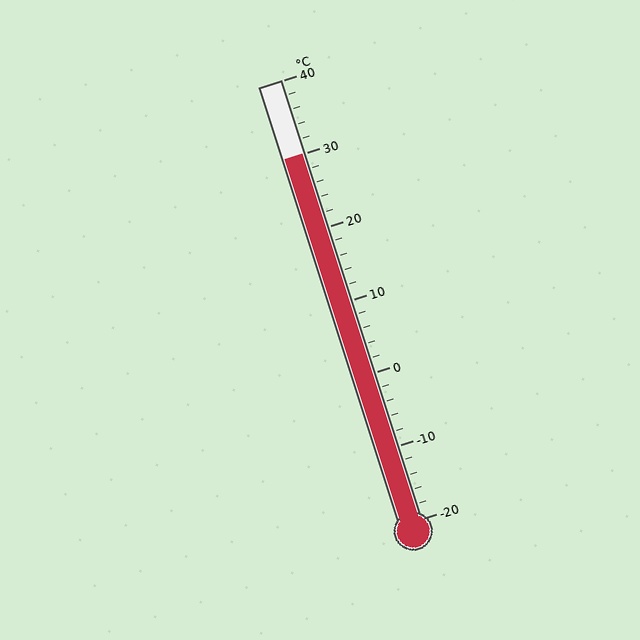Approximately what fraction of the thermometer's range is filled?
The thermometer is filled to approximately 85% of its range.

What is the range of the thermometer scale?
The thermometer scale ranges from -20°C to 40°C.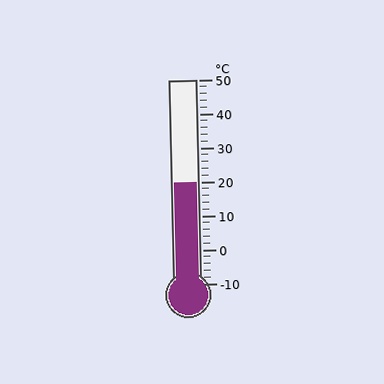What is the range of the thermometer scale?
The thermometer scale ranges from -10°C to 50°C.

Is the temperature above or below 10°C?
The temperature is above 10°C.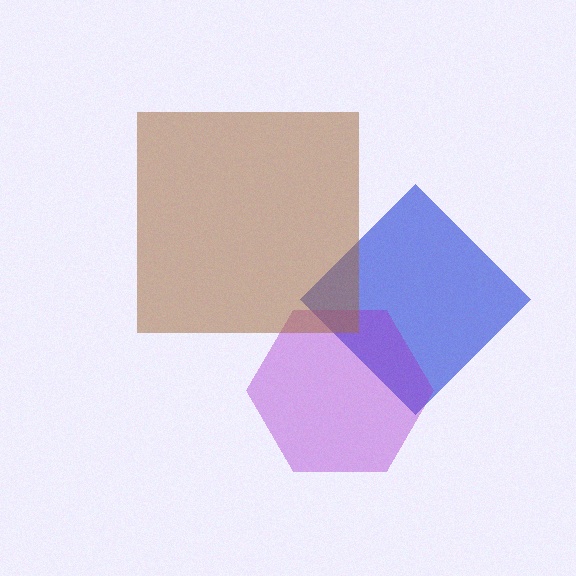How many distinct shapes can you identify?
There are 3 distinct shapes: a blue diamond, a purple hexagon, a brown square.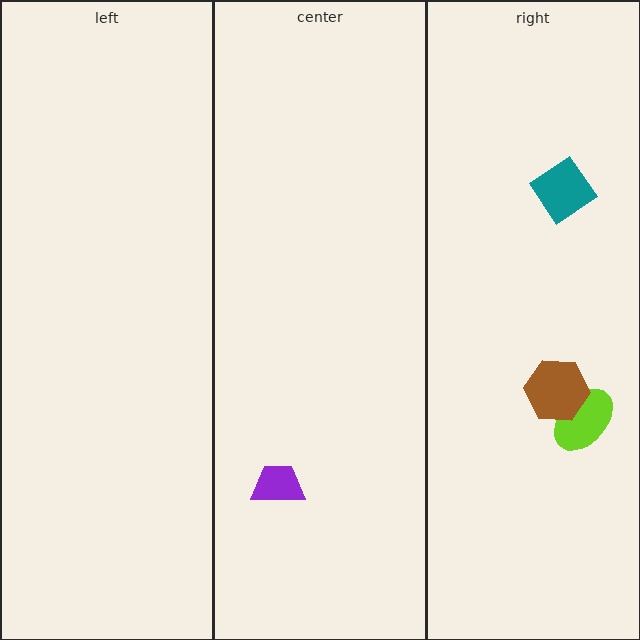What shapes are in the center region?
The purple trapezoid.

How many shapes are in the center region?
1.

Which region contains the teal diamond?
The right region.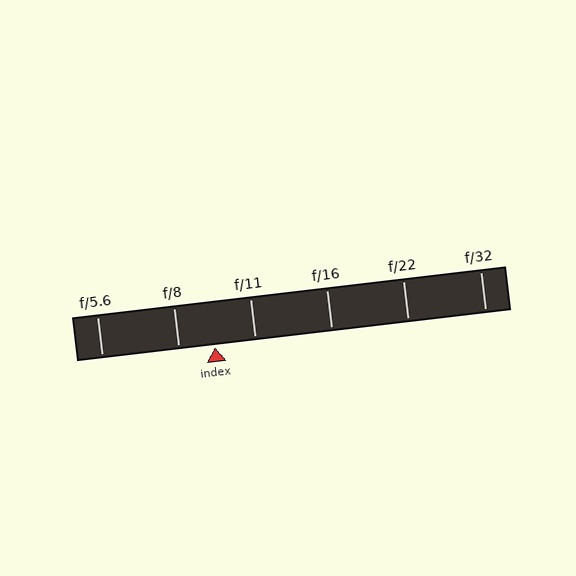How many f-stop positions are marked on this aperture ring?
There are 6 f-stop positions marked.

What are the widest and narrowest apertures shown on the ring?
The widest aperture shown is f/5.6 and the narrowest is f/32.